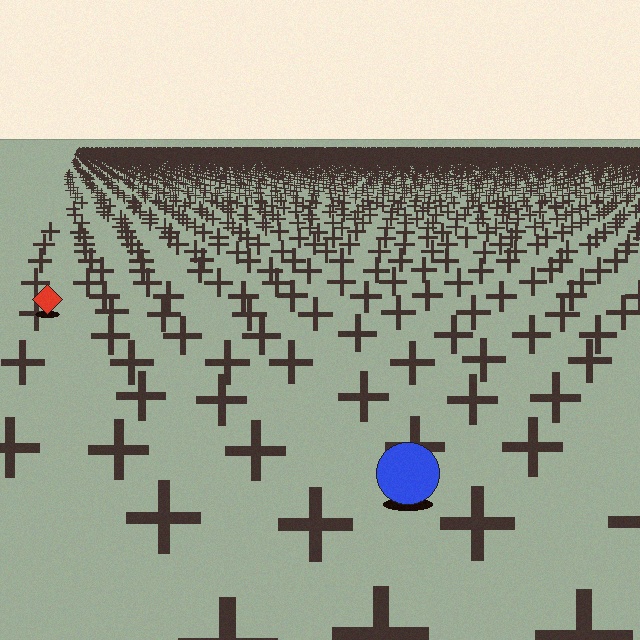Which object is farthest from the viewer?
The red diamond is farthest from the viewer. It appears smaller and the ground texture around it is denser.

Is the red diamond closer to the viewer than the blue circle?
No. The blue circle is closer — you can tell from the texture gradient: the ground texture is coarser near it.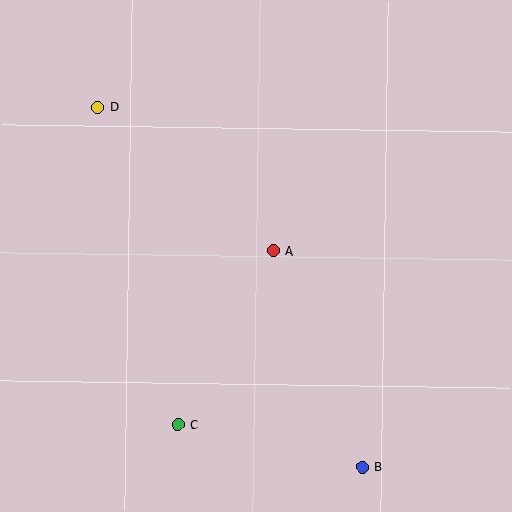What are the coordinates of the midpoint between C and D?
The midpoint between C and D is at (138, 266).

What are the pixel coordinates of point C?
Point C is at (178, 425).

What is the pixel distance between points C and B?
The distance between C and B is 189 pixels.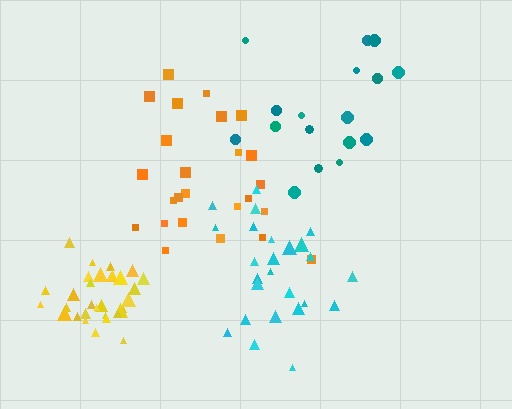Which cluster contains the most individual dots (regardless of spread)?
Yellow (31).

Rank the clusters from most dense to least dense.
yellow, cyan, orange, teal.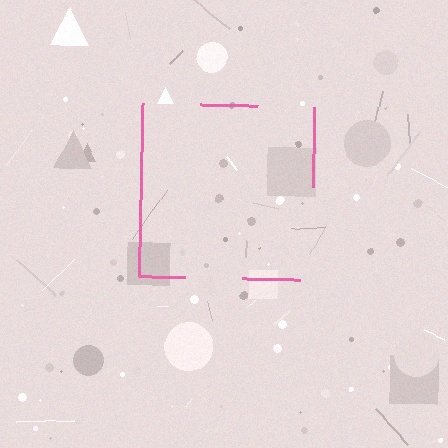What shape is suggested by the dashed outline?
The dashed outline suggests a square.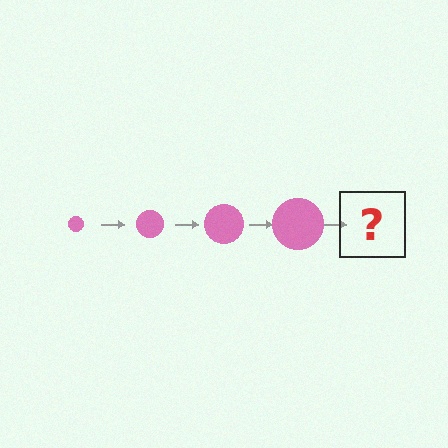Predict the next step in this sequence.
The next step is a pink circle, larger than the previous one.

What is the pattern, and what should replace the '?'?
The pattern is that the circle gets progressively larger each step. The '?' should be a pink circle, larger than the previous one.